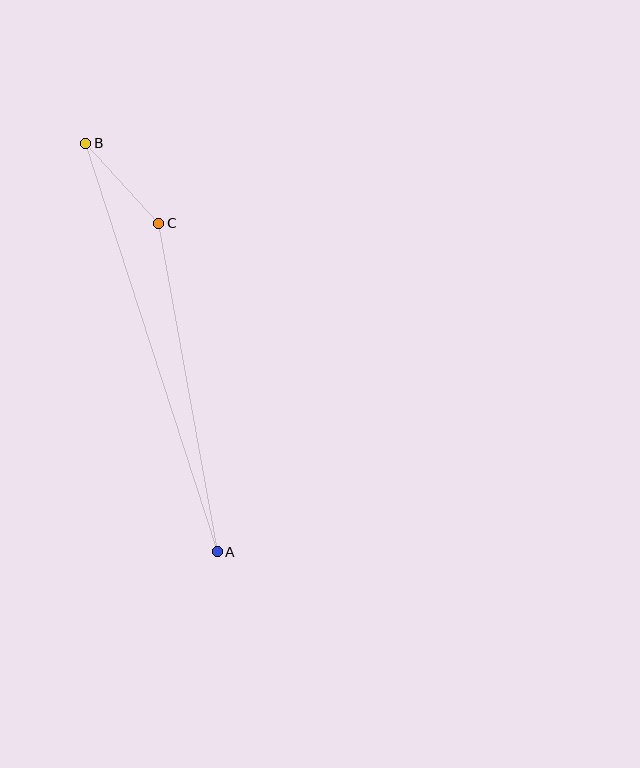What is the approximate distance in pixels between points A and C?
The distance between A and C is approximately 334 pixels.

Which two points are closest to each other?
Points B and C are closest to each other.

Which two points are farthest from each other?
Points A and B are farthest from each other.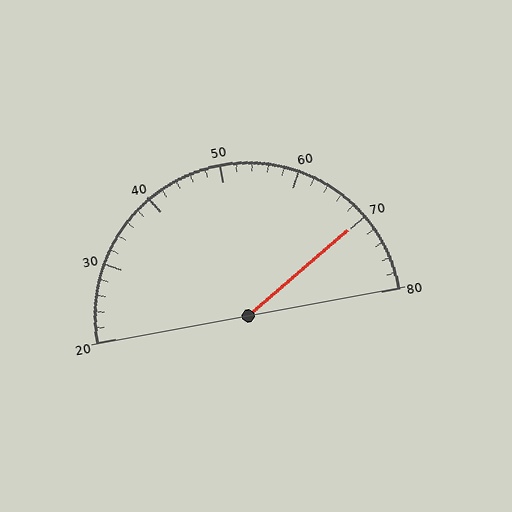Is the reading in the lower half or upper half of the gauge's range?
The reading is in the upper half of the range (20 to 80).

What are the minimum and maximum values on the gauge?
The gauge ranges from 20 to 80.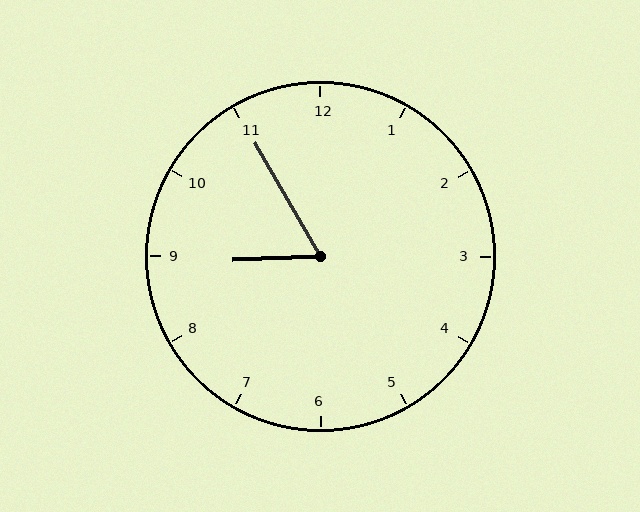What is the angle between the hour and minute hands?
Approximately 62 degrees.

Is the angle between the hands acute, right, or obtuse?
It is acute.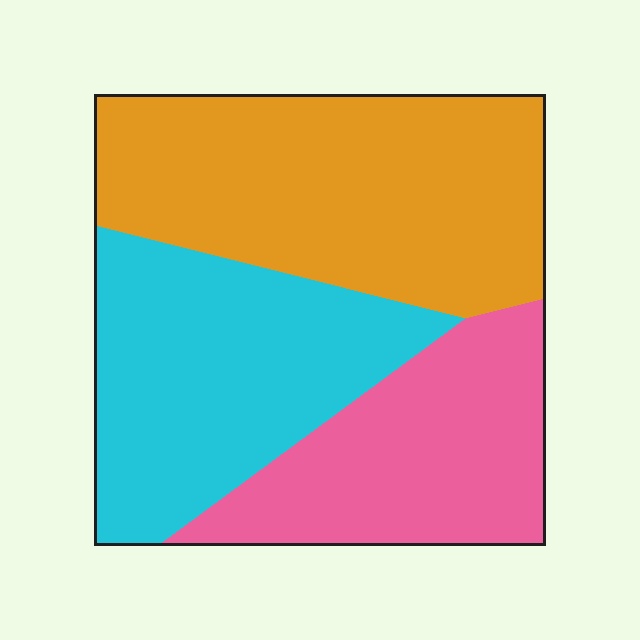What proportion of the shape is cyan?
Cyan covers 33% of the shape.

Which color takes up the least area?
Pink, at roughly 25%.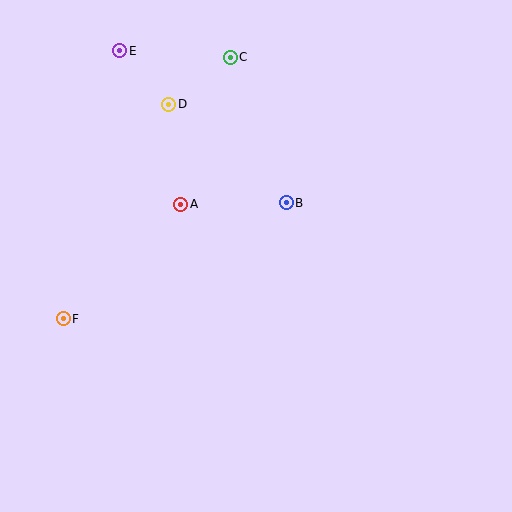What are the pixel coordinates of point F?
Point F is at (63, 319).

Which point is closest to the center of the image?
Point B at (286, 203) is closest to the center.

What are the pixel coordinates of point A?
Point A is at (181, 204).